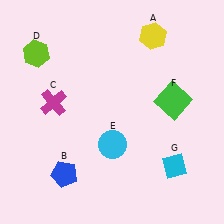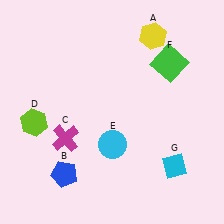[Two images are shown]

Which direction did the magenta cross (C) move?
The magenta cross (C) moved down.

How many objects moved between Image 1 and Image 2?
3 objects moved between the two images.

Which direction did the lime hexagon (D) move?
The lime hexagon (D) moved down.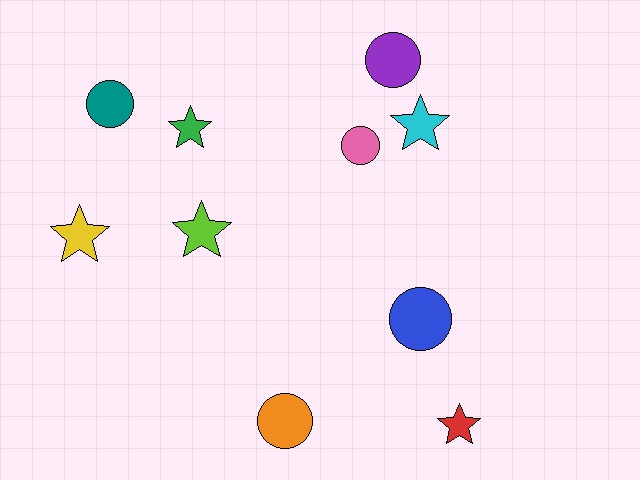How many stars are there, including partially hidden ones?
There are 5 stars.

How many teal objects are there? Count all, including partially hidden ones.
There is 1 teal object.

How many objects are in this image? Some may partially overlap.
There are 10 objects.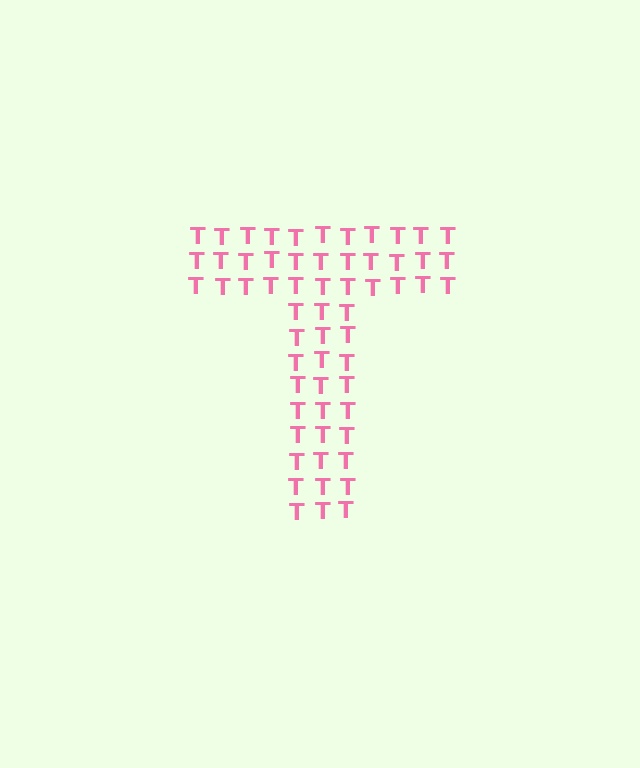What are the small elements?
The small elements are letter T's.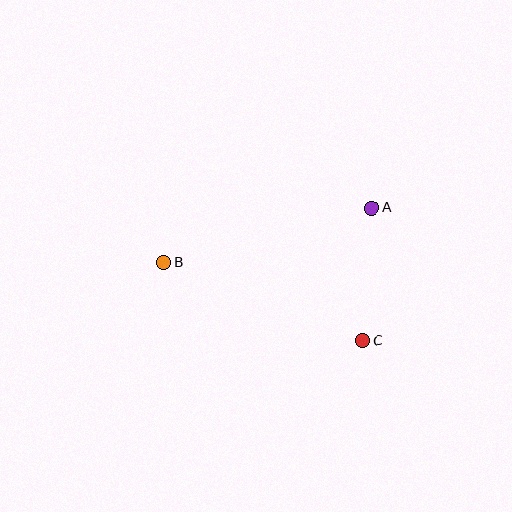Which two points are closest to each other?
Points A and C are closest to each other.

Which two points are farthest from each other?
Points A and B are farthest from each other.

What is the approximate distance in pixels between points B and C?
The distance between B and C is approximately 213 pixels.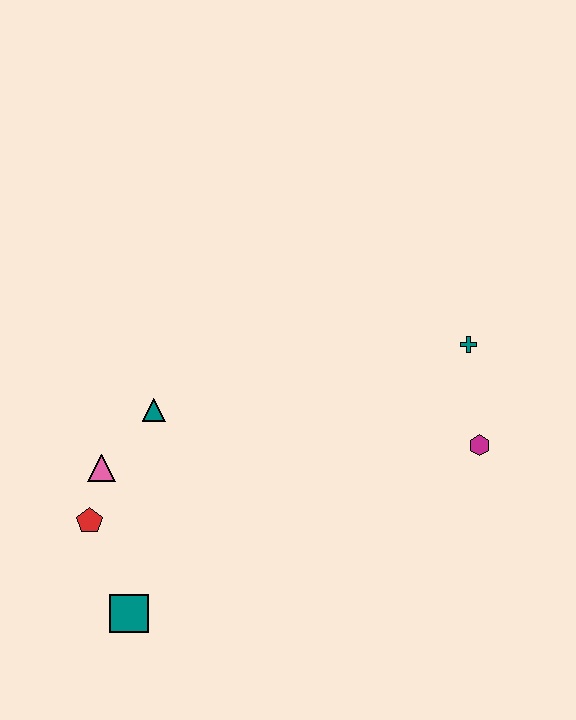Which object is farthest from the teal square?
The teal cross is farthest from the teal square.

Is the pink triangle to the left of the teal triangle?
Yes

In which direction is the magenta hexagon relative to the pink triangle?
The magenta hexagon is to the right of the pink triangle.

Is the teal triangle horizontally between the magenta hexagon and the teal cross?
No